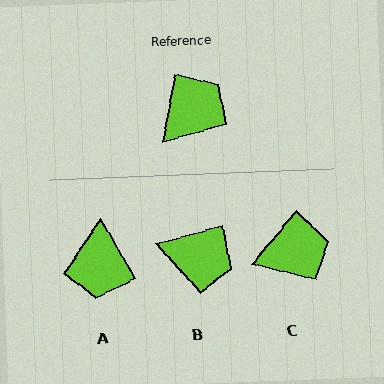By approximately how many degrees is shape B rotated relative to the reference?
Approximately 65 degrees clockwise.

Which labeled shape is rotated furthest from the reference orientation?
A, about 140 degrees away.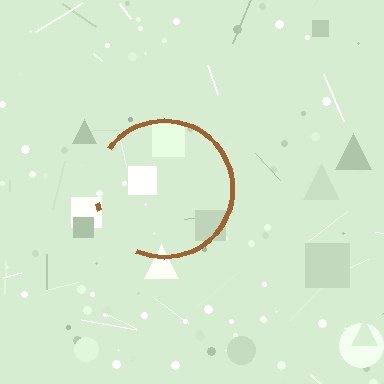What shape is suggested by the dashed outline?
The dashed outline suggests a circle.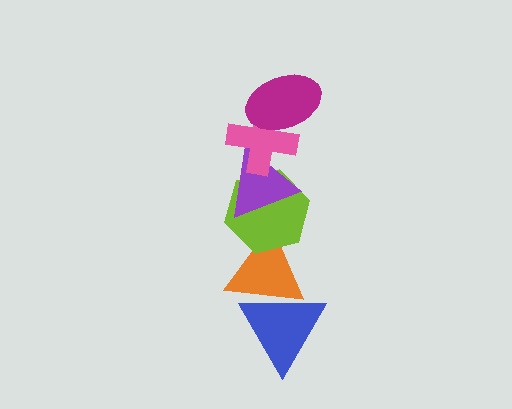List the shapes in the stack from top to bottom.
From top to bottom: the magenta ellipse, the pink cross, the purple triangle, the lime hexagon, the orange triangle, the blue triangle.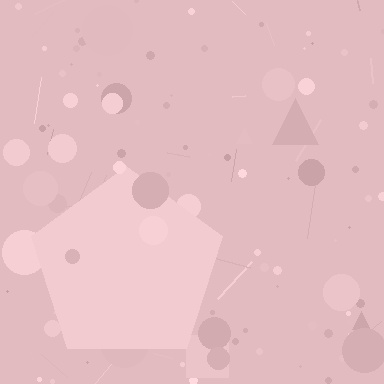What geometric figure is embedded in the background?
A pentagon is embedded in the background.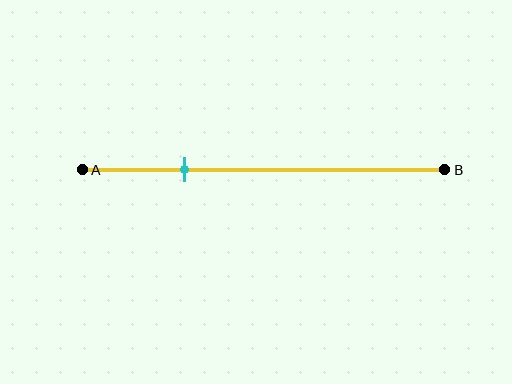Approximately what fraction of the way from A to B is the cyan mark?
The cyan mark is approximately 30% of the way from A to B.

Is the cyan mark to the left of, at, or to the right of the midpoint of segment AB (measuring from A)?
The cyan mark is to the left of the midpoint of segment AB.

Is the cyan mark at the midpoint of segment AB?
No, the mark is at about 30% from A, not at the 50% midpoint.